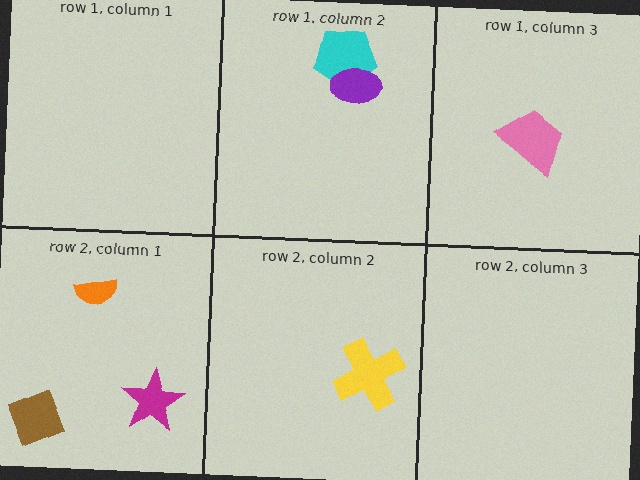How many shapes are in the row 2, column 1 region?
3.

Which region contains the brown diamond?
The row 2, column 1 region.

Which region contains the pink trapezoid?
The row 1, column 3 region.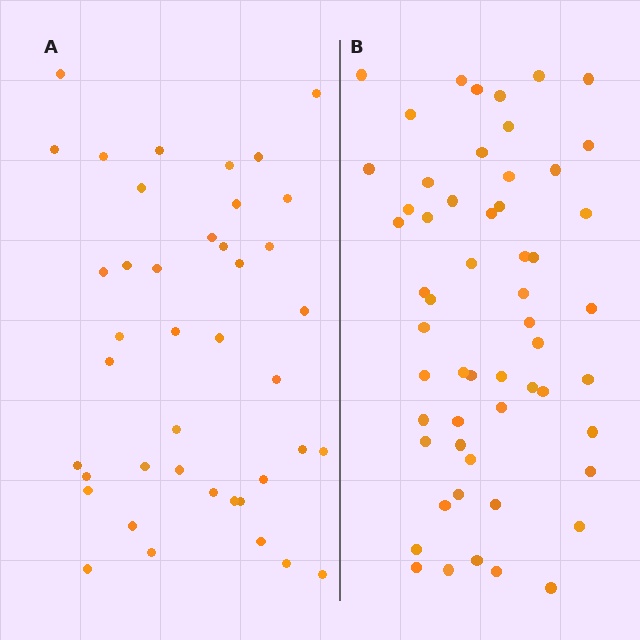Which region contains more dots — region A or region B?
Region B (the right region) has more dots.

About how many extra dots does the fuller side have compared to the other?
Region B has approximately 15 more dots than region A.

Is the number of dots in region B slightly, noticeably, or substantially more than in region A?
Region B has noticeably more, but not dramatically so. The ratio is roughly 1.4 to 1.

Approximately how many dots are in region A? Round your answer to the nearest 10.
About 40 dots. (The exact count is 41, which rounds to 40.)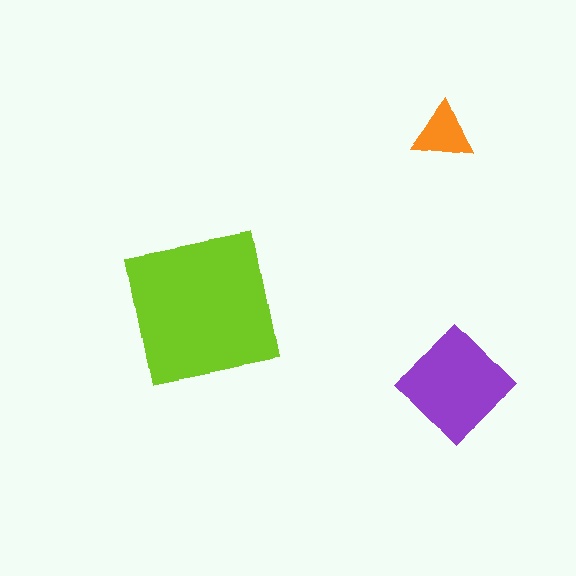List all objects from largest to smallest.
The lime square, the purple diamond, the orange triangle.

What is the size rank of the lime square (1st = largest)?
1st.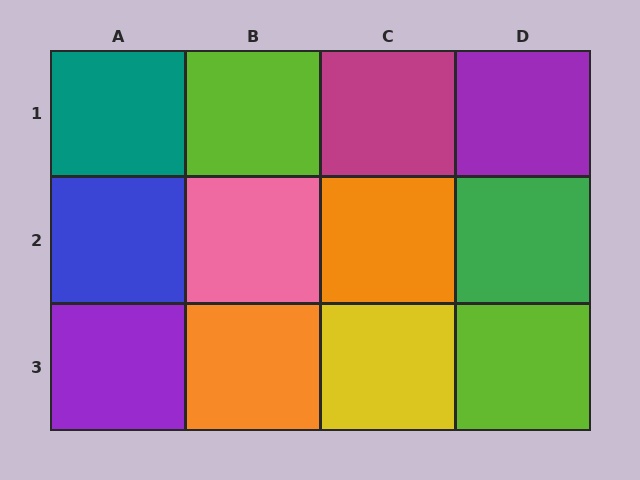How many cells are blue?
1 cell is blue.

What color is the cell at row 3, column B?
Orange.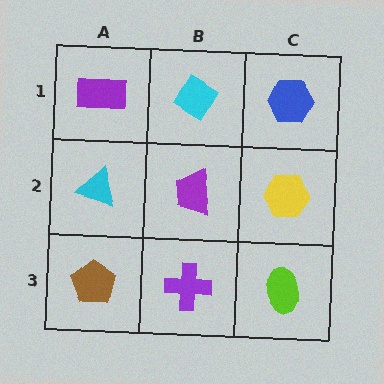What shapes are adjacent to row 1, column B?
A purple trapezoid (row 2, column B), a purple rectangle (row 1, column A), a blue hexagon (row 1, column C).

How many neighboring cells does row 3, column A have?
2.